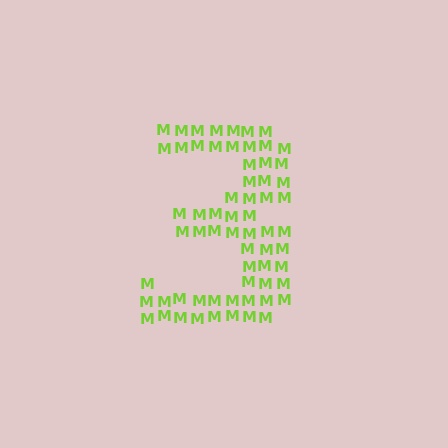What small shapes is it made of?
It is made of small letter M's.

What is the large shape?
The large shape is the digit 3.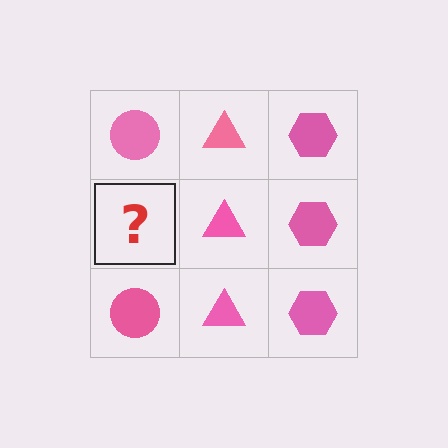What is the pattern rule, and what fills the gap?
The rule is that each column has a consistent shape. The gap should be filled with a pink circle.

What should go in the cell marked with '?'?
The missing cell should contain a pink circle.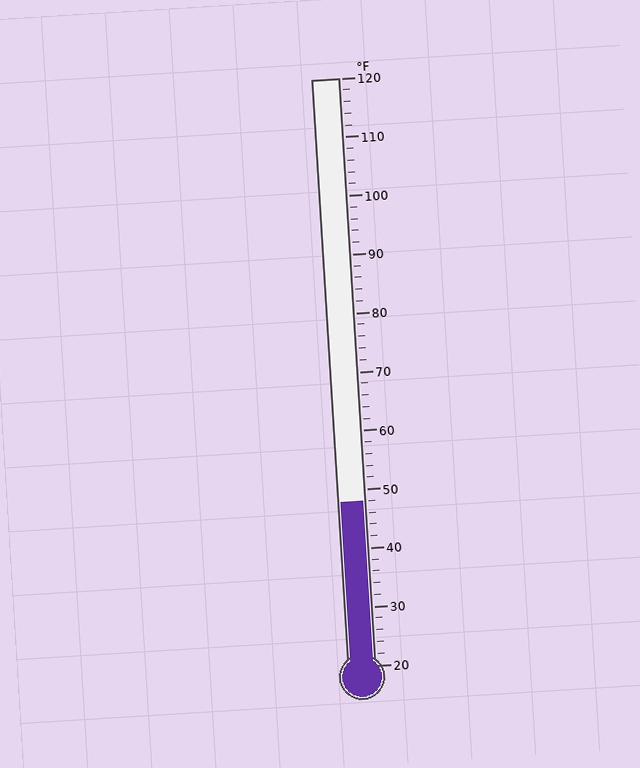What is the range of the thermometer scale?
The thermometer scale ranges from 20°F to 120°F.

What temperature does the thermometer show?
The thermometer shows approximately 48°F.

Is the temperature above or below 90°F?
The temperature is below 90°F.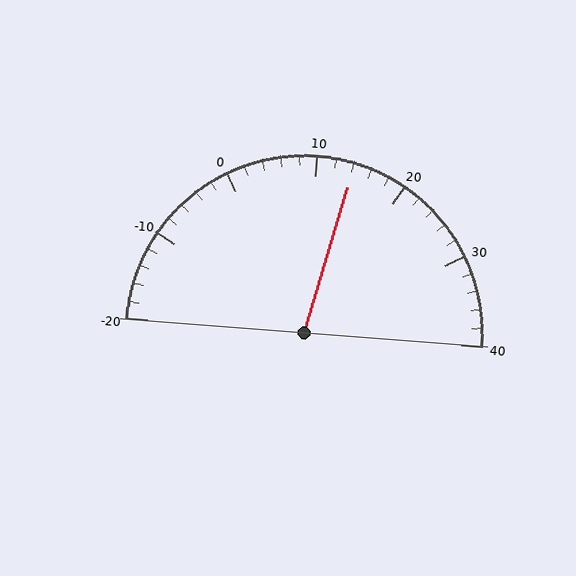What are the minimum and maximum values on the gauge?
The gauge ranges from -20 to 40.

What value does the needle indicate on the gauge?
The needle indicates approximately 14.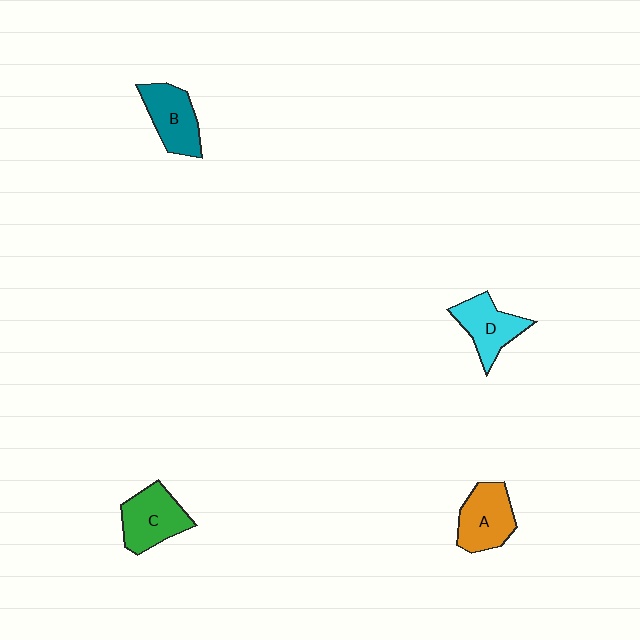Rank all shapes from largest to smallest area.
From largest to smallest: C (green), A (orange), B (teal), D (cyan).